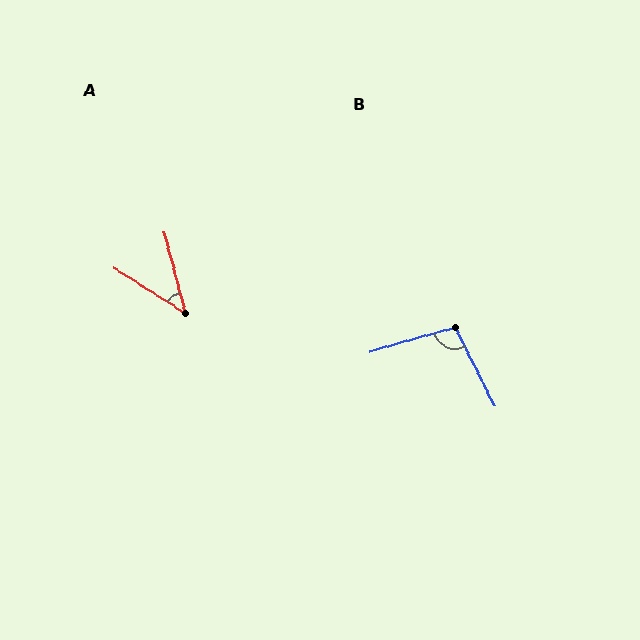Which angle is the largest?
B, at approximately 101 degrees.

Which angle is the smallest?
A, at approximately 43 degrees.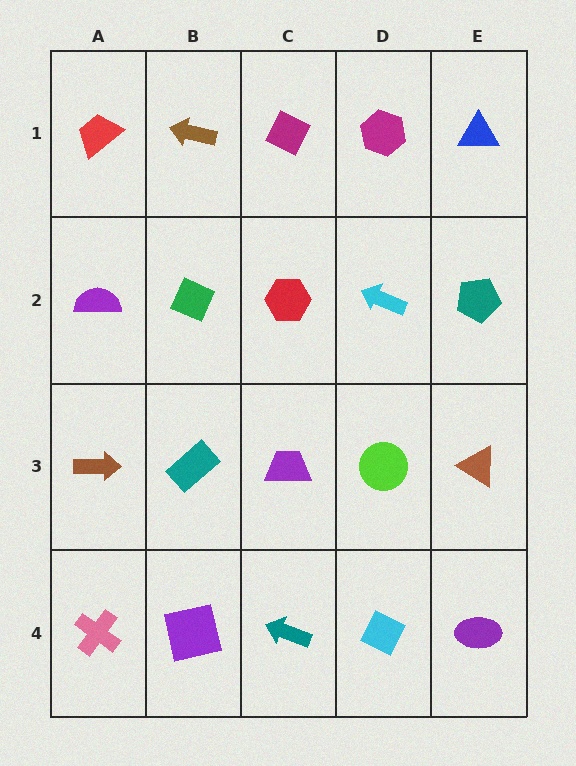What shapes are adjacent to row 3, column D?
A cyan arrow (row 2, column D), a cyan diamond (row 4, column D), a purple trapezoid (row 3, column C), a brown triangle (row 3, column E).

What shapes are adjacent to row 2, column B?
A brown arrow (row 1, column B), a teal rectangle (row 3, column B), a purple semicircle (row 2, column A), a red hexagon (row 2, column C).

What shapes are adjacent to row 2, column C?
A magenta diamond (row 1, column C), a purple trapezoid (row 3, column C), a green diamond (row 2, column B), a cyan arrow (row 2, column D).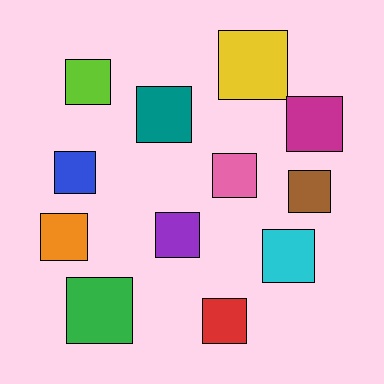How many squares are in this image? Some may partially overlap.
There are 12 squares.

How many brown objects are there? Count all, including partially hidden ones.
There is 1 brown object.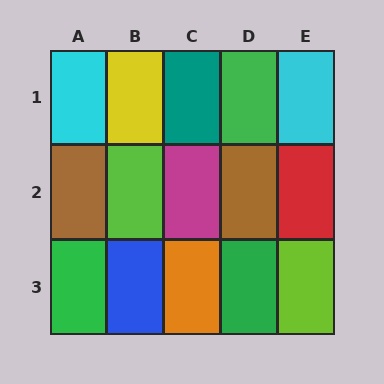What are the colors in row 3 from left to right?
Green, blue, orange, green, lime.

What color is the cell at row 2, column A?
Brown.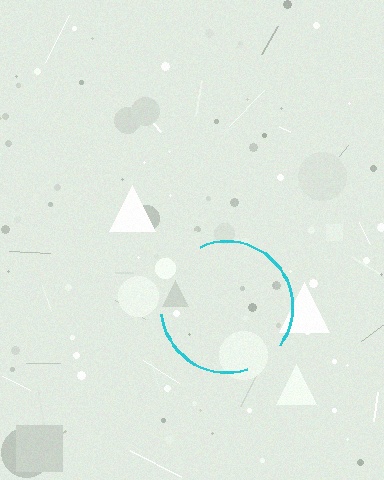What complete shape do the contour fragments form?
The contour fragments form a circle.